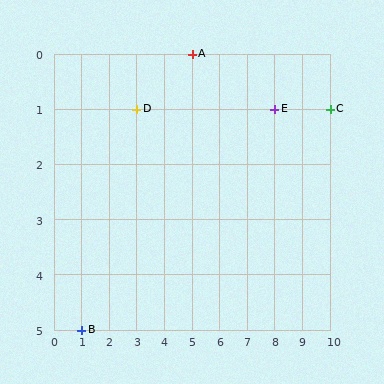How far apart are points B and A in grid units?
Points B and A are 4 columns and 5 rows apart (about 6.4 grid units diagonally).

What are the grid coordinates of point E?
Point E is at grid coordinates (8, 1).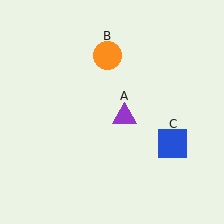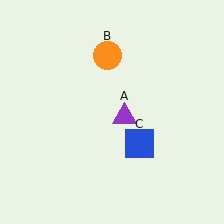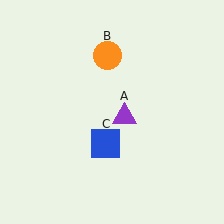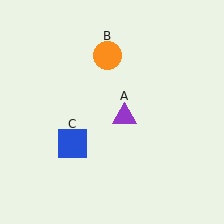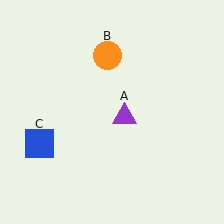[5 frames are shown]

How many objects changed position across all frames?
1 object changed position: blue square (object C).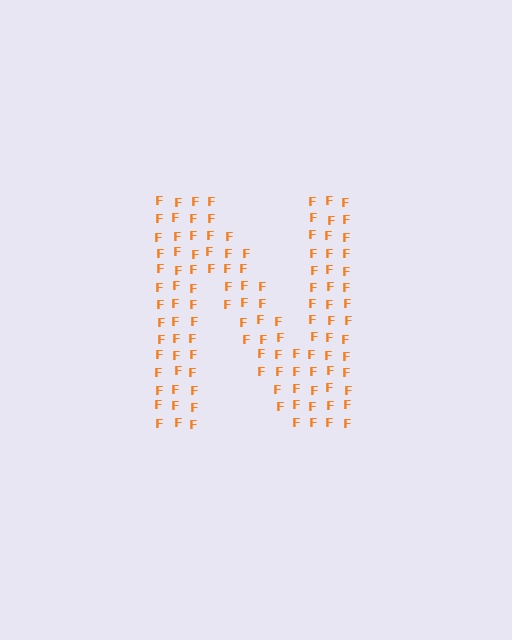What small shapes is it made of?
It is made of small letter F's.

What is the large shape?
The large shape is the letter N.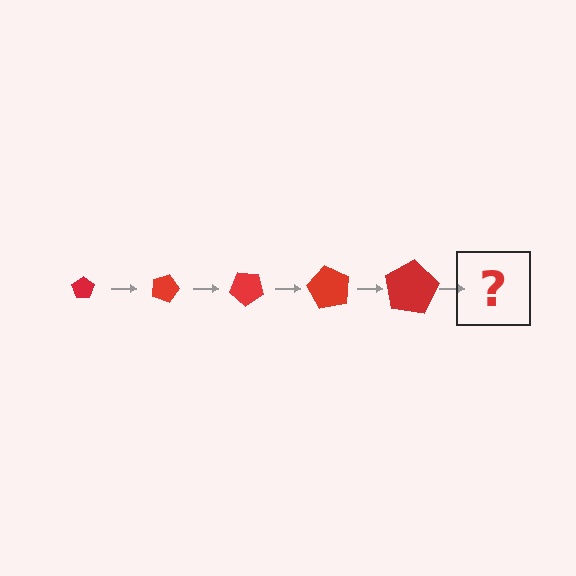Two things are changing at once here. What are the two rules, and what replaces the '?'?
The two rules are that the pentagon grows larger each step and it rotates 20 degrees each step. The '?' should be a pentagon, larger than the previous one and rotated 100 degrees from the start.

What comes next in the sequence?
The next element should be a pentagon, larger than the previous one and rotated 100 degrees from the start.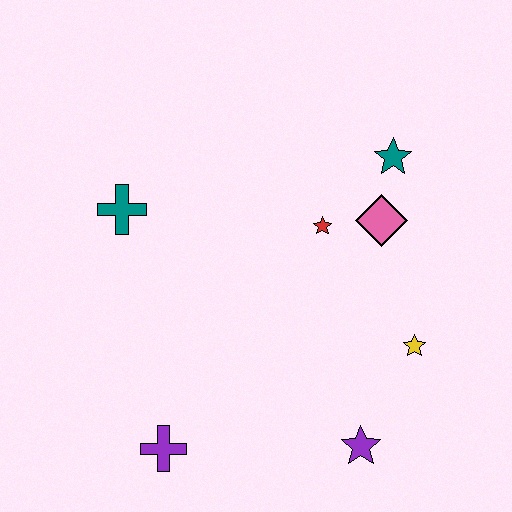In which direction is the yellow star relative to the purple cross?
The yellow star is to the right of the purple cross.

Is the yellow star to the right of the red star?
Yes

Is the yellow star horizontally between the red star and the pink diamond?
No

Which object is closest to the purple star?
The yellow star is closest to the purple star.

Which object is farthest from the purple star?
The teal cross is farthest from the purple star.